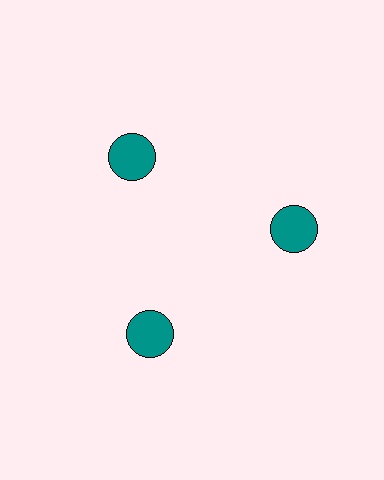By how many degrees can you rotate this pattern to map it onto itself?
The pattern maps onto itself every 120 degrees of rotation.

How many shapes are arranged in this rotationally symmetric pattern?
There are 3 shapes, arranged in 3 groups of 1.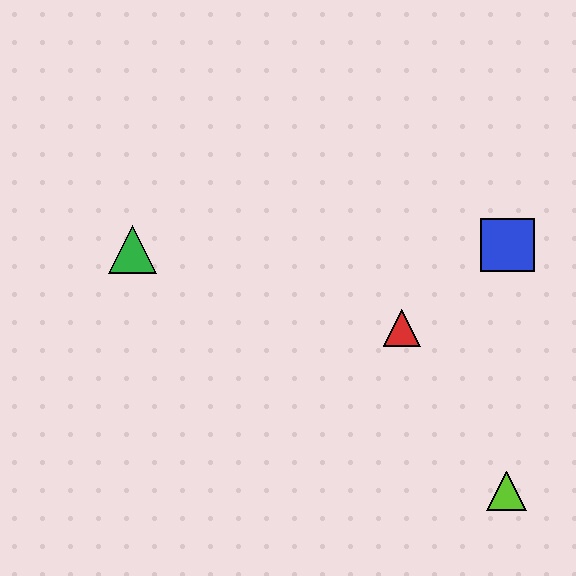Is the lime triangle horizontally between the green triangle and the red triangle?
No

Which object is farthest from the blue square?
The green triangle is farthest from the blue square.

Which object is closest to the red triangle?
The blue square is closest to the red triangle.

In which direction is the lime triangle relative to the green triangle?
The lime triangle is to the right of the green triangle.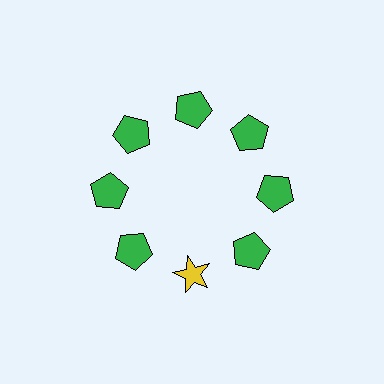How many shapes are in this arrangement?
There are 8 shapes arranged in a ring pattern.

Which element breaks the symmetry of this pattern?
The yellow star at roughly the 6 o'clock position breaks the symmetry. All other shapes are green pentagons.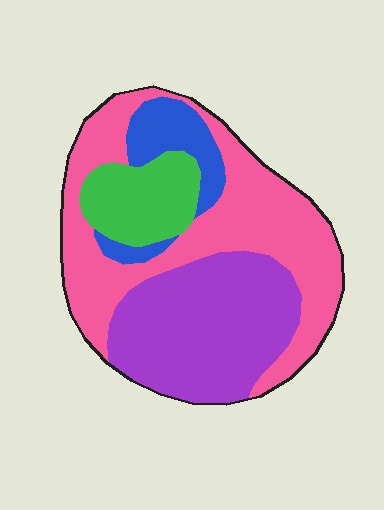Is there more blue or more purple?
Purple.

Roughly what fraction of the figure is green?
Green covers about 15% of the figure.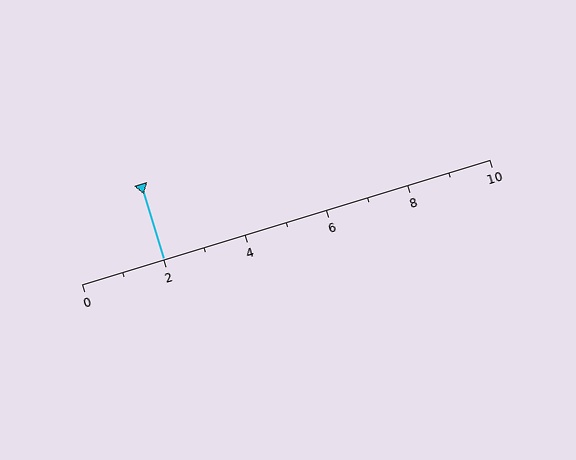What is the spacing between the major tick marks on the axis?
The major ticks are spaced 2 apart.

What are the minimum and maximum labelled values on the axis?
The axis runs from 0 to 10.